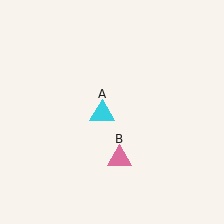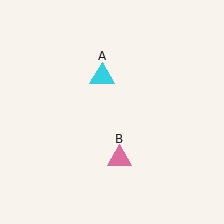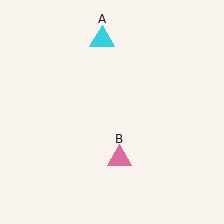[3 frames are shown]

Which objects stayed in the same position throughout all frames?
Pink triangle (object B) remained stationary.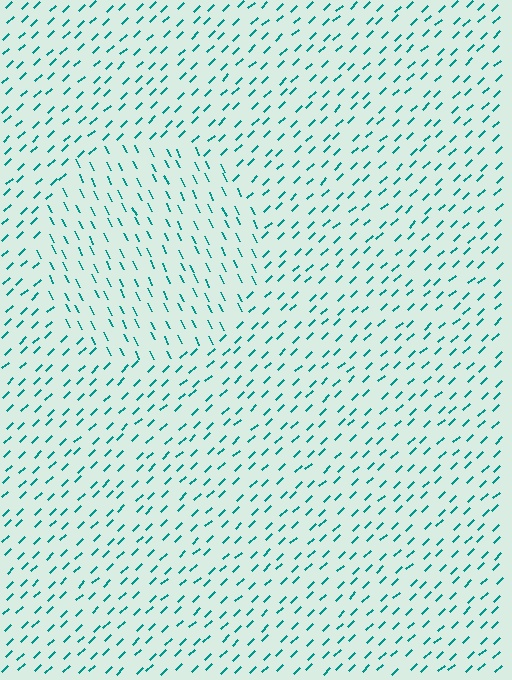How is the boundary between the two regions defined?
The boundary is defined purely by a change in line orientation (approximately 73 degrees difference). All lines are the same color and thickness.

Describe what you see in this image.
The image is filled with small teal line segments. A circle region in the image has lines oriented differently from the surrounding lines, creating a visible texture boundary.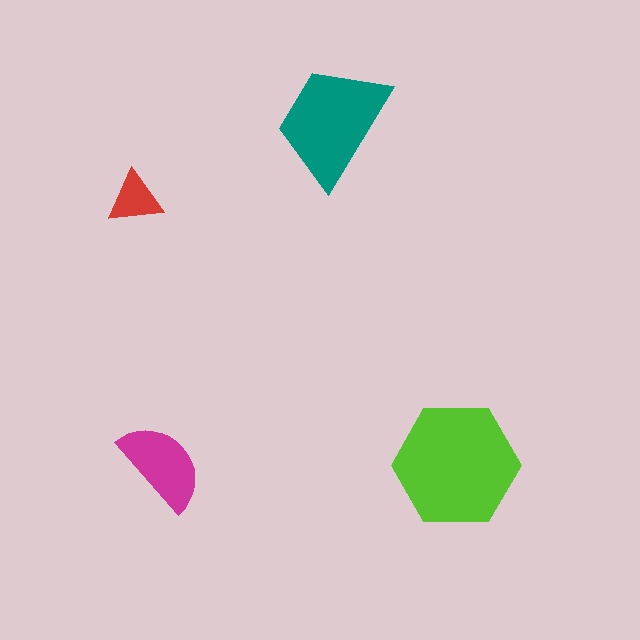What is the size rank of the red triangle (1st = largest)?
4th.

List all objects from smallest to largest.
The red triangle, the magenta semicircle, the teal trapezoid, the lime hexagon.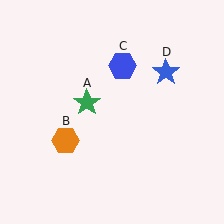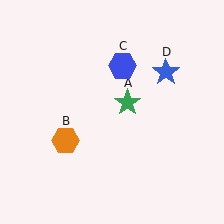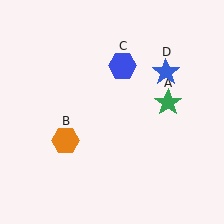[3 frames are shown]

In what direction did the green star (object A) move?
The green star (object A) moved right.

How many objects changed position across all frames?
1 object changed position: green star (object A).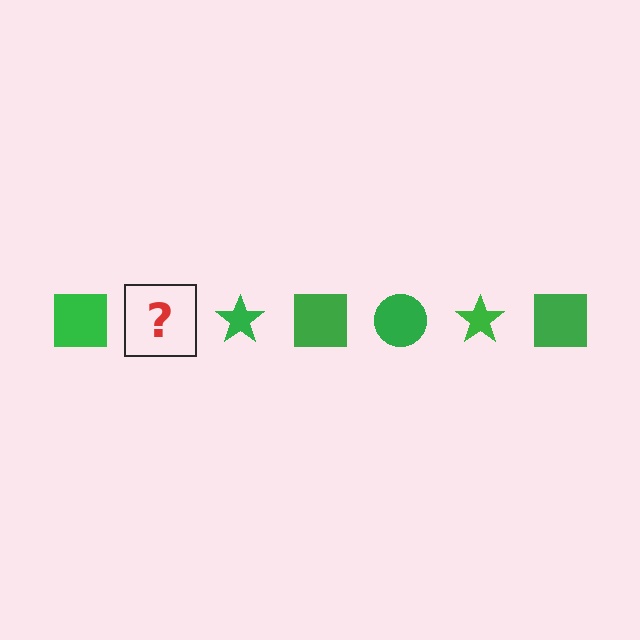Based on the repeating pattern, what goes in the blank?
The blank should be a green circle.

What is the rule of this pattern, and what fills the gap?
The rule is that the pattern cycles through square, circle, star shapes in green. The gap should be filled with a green circle.